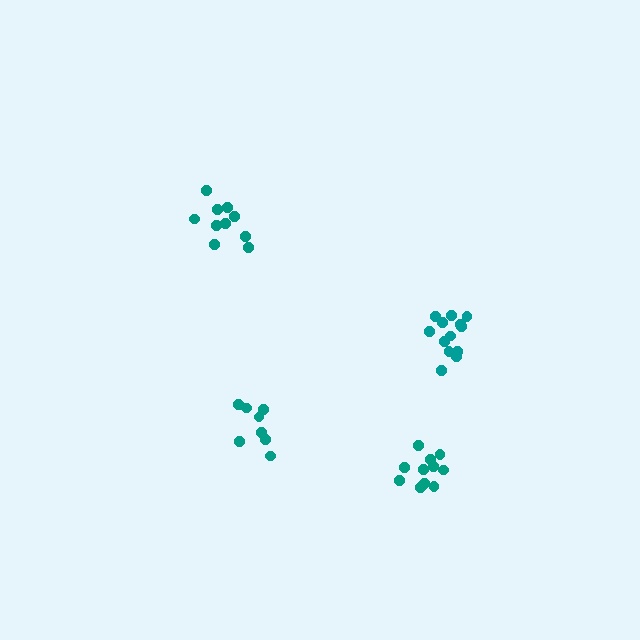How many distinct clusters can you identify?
There are 4 distinct clusters.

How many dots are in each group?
Group 1: 11 dots, Group 2: 13 dots, Group 3: 8 dots, Group 4: 10 dots (42 total).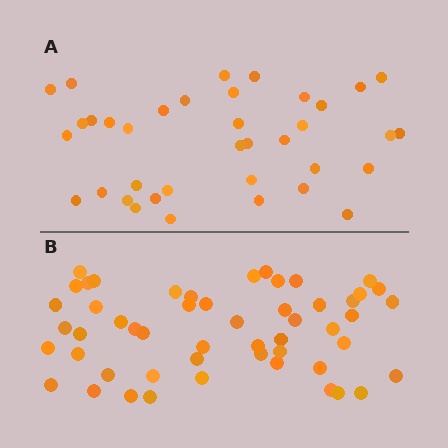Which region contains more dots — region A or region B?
Region B (the bottom region) has more dots.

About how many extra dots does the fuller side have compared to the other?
Region B has approximately 15 more dots than region A.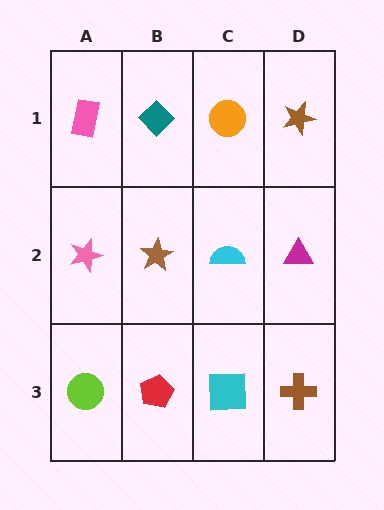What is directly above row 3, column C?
A cyan semicircle.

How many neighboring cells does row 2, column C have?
4.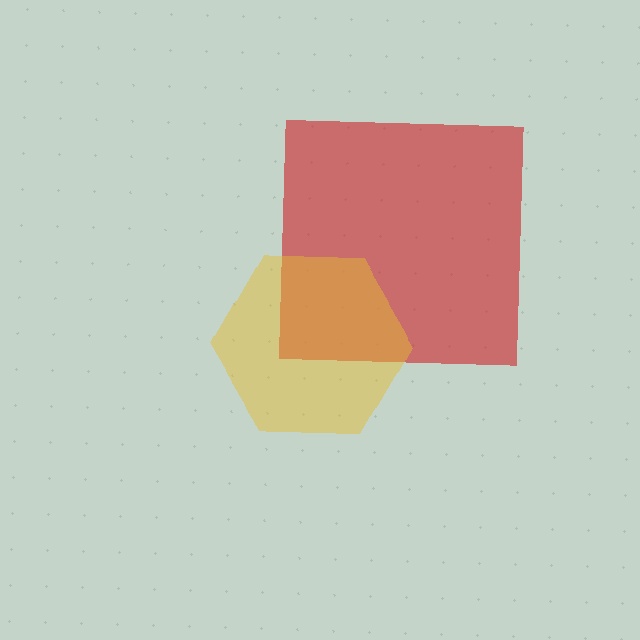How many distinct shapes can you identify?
There are 2 distinct shapes: a red square, a yellow hexagon.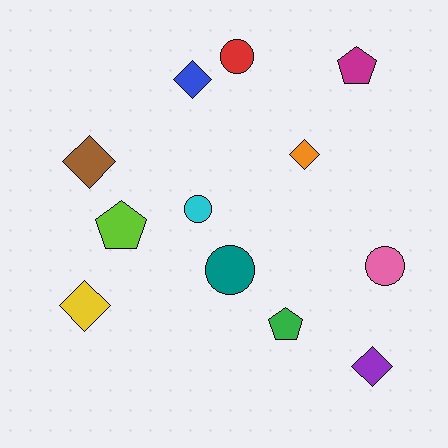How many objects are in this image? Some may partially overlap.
There are 12 objects.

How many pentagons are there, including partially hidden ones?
There are 3 pentagons.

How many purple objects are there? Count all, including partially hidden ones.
There is 1 purple object.